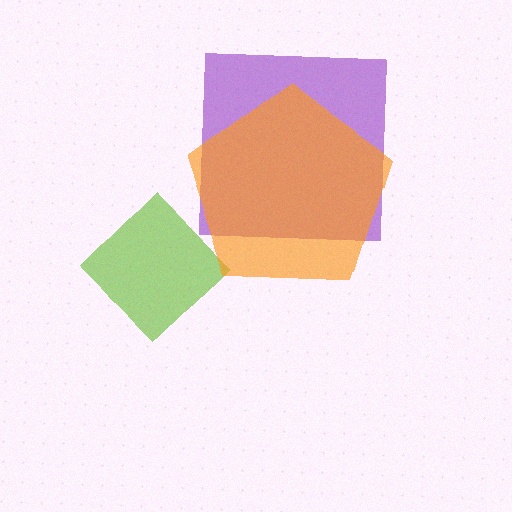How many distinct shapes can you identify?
There are 3 distinct shapes: a purple square, a lime diamond, an orange pentagon.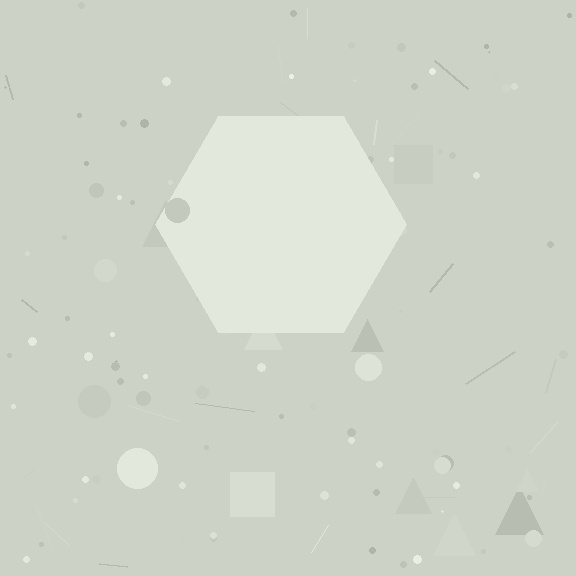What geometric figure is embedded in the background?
A hexagon is embedded in the background.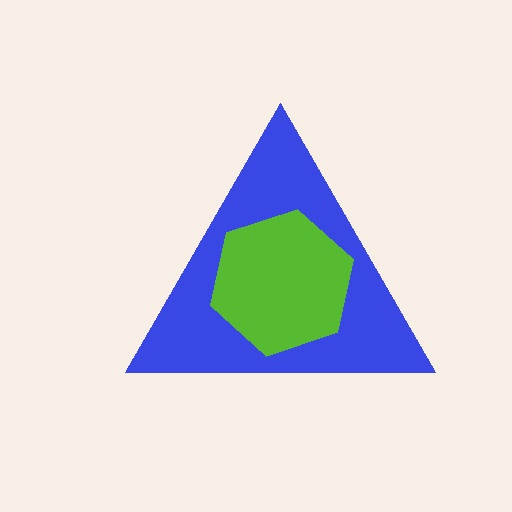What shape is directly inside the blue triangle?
The lime hexagon.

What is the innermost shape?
The lime hexagon.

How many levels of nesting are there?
2.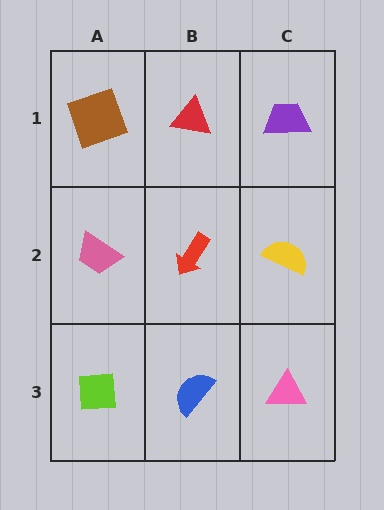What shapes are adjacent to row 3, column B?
A red arrow (row 2, column B), a lime square (row 3, column A), a pink triangle (row 3, column C).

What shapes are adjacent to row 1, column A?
A pink trapezoid (row 2, column A), a red triangle (row 1, column B).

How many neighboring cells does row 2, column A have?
3.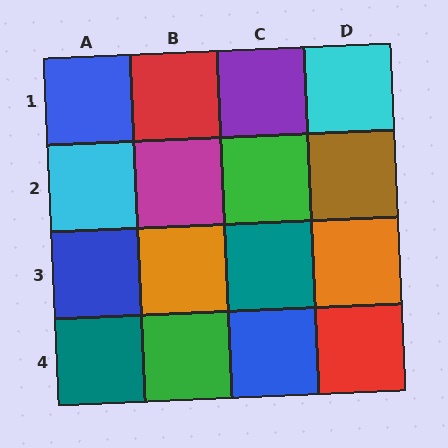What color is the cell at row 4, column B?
Green.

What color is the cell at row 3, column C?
Teal.